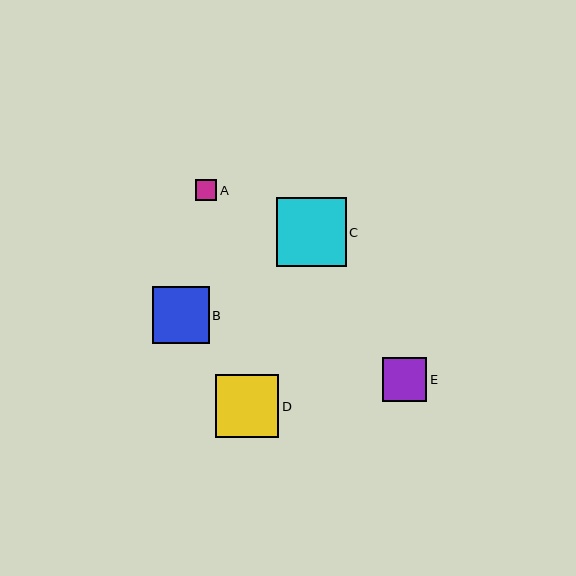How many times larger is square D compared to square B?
Square D is approximately 1.1 times the size of square B.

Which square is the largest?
Square C is the largest with a size of approximately 69 pixels.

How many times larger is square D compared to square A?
Square D is approximately 2.9 times the size of square A.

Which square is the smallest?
Square A is the smallest with a size of approximately 21 pixels.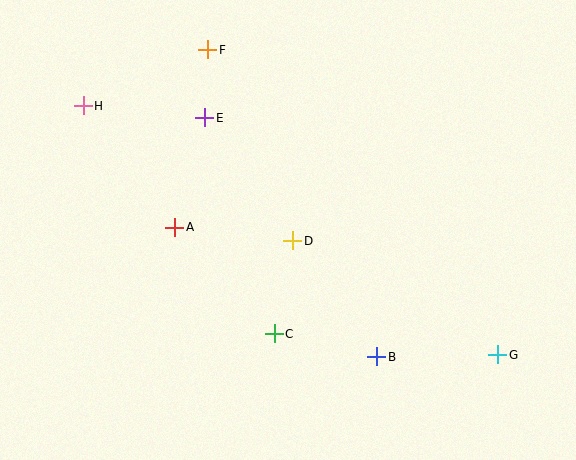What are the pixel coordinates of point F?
Point F is at (208, 50).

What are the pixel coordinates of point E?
Point E is at (205, 118).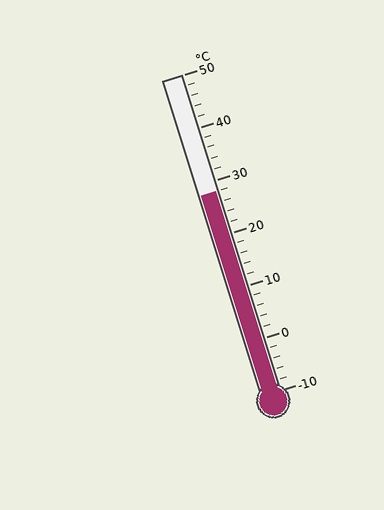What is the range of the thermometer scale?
The thermometer scale ranges from -10°C to 50°C.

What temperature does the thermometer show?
The thermometer shows approximately 28°C.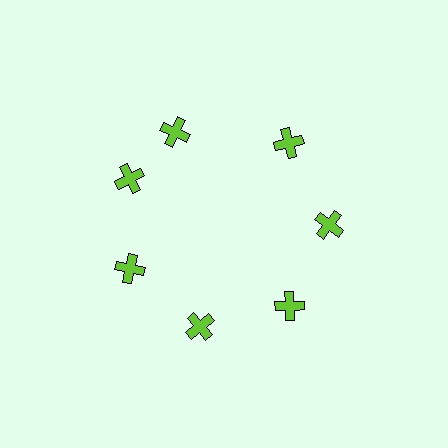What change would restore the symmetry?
The symmetry would be restored by rotating it back into even spacing with its neighbors so that all 7 crosses sit at equal angles and equal distance from the center.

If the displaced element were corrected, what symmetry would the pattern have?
It would have 7-fold rotational symmetry — the pattern would map onto itself every 51 degrees.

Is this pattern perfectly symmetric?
No. The 7 lime crosses are arranged in a ring, but one element near the 12 o'clock position is rotated out of alignment along the ring, breaking the 7-fold rotational symmetry.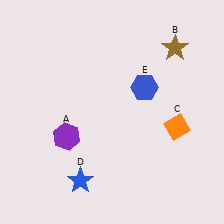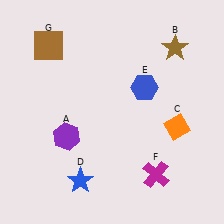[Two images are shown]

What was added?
A magenta cross (F), a brown square (G) were added in Image 2.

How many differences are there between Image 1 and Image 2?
There are 2 differences between the two images.